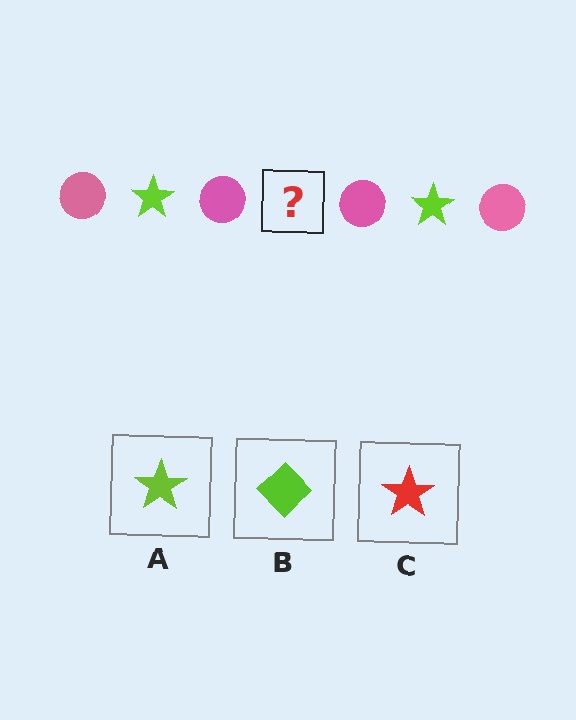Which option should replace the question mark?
Option A.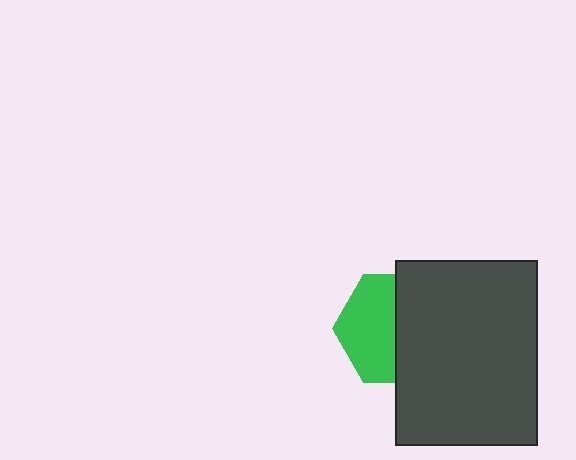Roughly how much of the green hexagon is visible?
About half of it is visible (roughly 51%).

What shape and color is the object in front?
The object in front is a dark gray rectangle.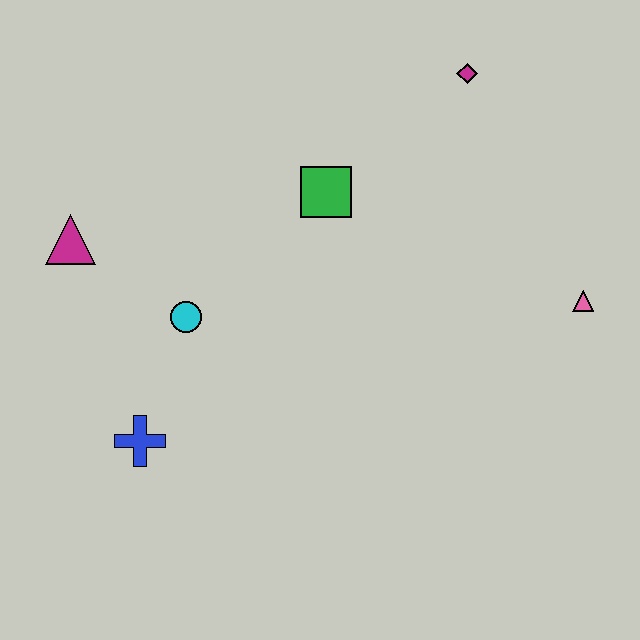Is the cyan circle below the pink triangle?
Yes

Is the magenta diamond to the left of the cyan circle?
No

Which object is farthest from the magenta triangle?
The pink triangle is farthest from the magenta triangle.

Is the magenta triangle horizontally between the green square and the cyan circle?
No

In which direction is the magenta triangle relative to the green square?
The magenta triangle is to the left of the green square.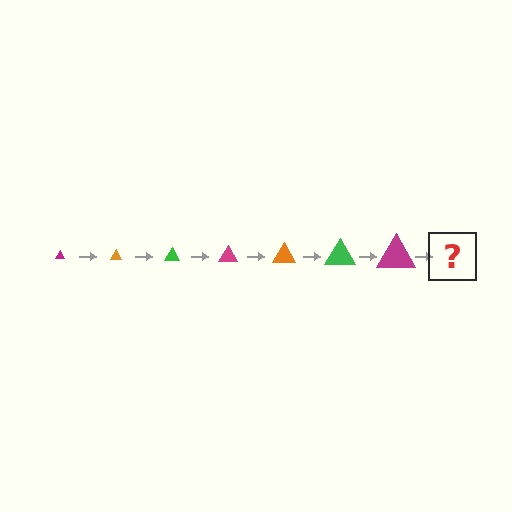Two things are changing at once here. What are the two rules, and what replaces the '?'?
The two rules are that the triangle grows larger each step and the color cycles through magenta, orange, and green. The '?' should be an orange triangle, larger than the previous one.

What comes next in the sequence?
The next element should be an orange triangle, larger than the previous one.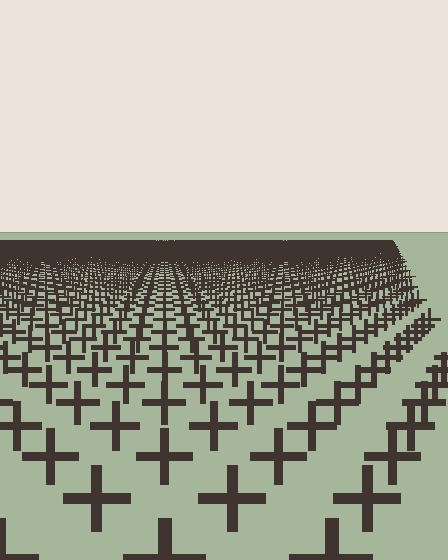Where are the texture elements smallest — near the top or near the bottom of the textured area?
Near the top.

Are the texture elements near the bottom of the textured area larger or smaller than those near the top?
Larger. Near the bottom, elements are closer to the viewer and appear at a bigger on-screen size.